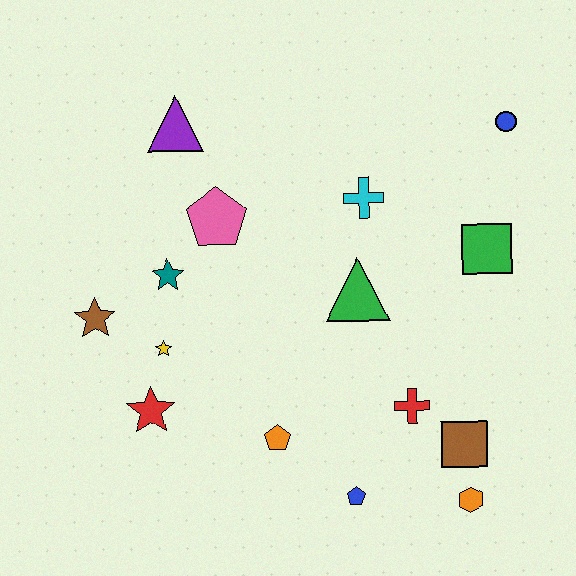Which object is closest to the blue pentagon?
The orange pentagon is closest to the blue pentagon.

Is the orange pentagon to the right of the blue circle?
No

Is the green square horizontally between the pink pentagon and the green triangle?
No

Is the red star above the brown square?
Yes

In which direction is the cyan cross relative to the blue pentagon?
The cyan cross is above the blue pentagon.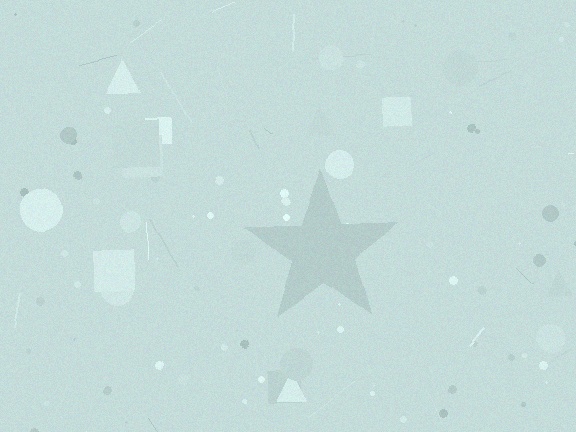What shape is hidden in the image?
A star is hidden in the image.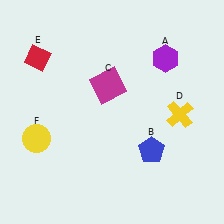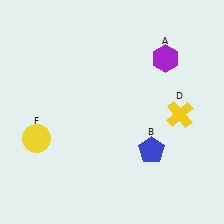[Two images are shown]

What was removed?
The magenta square (C), the red diamond (E) were removed in Image 2.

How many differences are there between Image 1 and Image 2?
There are 2 differences between the two images.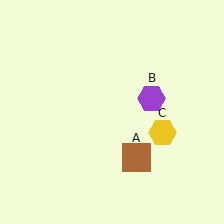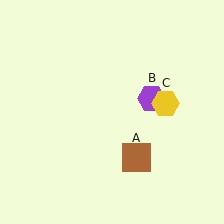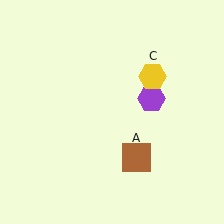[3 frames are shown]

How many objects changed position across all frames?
1 object changed position: yellow hexagon (object C).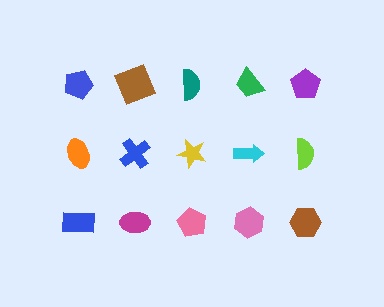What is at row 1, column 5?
A purple pentagon.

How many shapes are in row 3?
5 shapes.